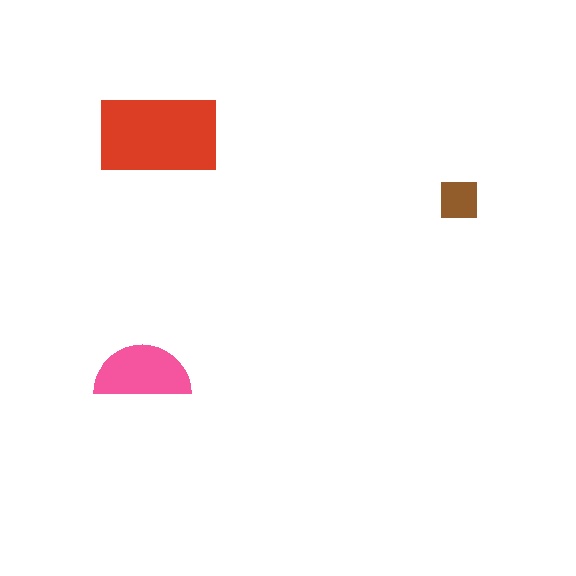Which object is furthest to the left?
The pink semicircle is leftmost.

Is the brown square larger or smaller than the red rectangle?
Smaller.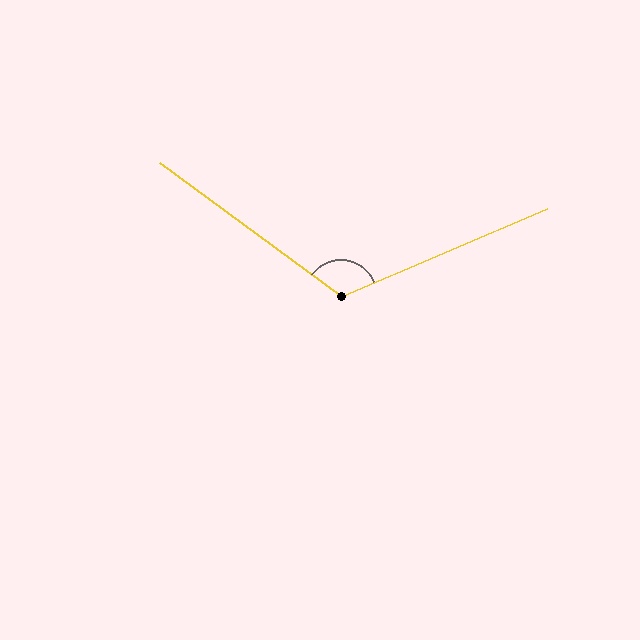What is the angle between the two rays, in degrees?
Approximately 120 degrees.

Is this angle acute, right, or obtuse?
It is obtuse.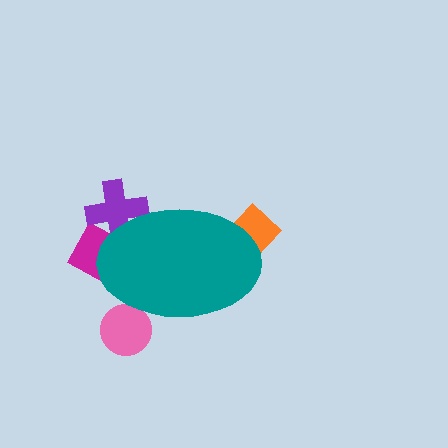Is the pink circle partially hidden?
Yes, the pink circle is partially hidden behind the teal ellipse.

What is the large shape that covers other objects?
A teal ellipse.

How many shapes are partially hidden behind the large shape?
4 shapes are partially hidden.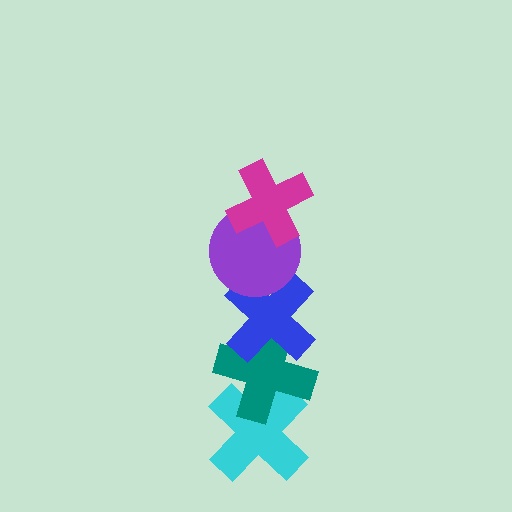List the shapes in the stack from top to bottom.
From top to bottom: the magenta cross, the purple circle, the blue cross, the teal cross, the cyan cross.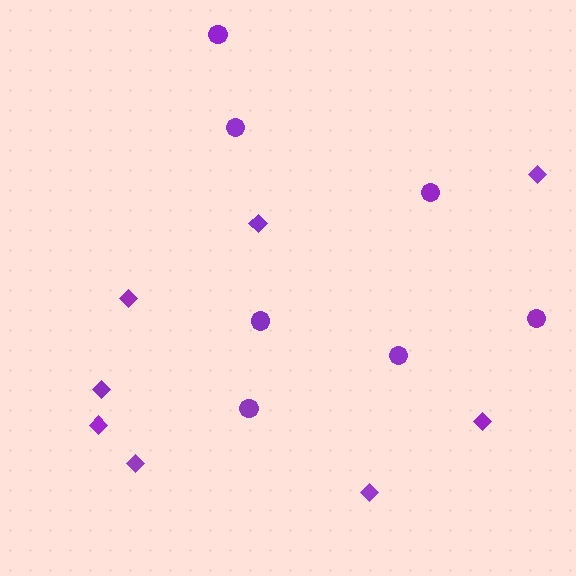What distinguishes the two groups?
There are 2 groups: one group of diamonds (8) and one group of circles (7).